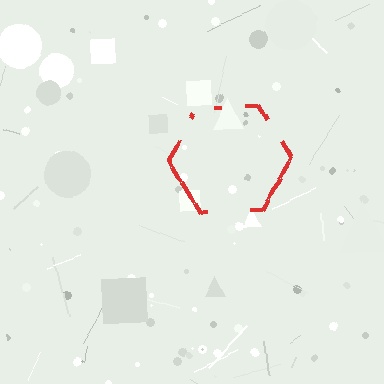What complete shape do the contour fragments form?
The contour fragments form a hexagon.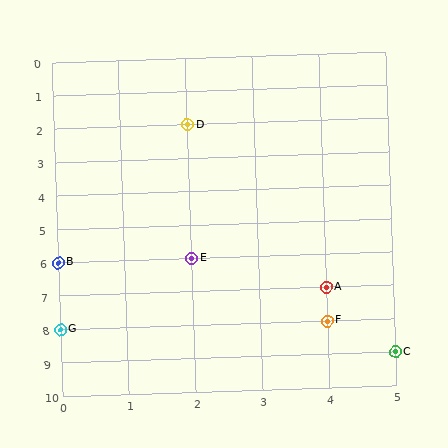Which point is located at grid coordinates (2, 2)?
Point D is at (2, 2).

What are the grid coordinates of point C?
Point C is at grid coordinates (5, 9).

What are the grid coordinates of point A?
Point A is at grid coordinates (4, 7).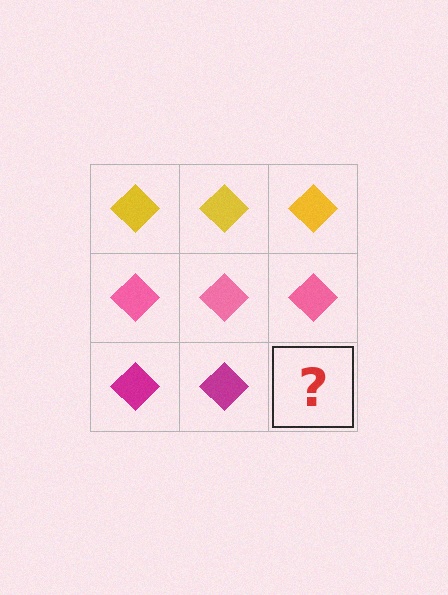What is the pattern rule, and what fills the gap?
The rule is that each row has a consistent color. The gap should be filled with a magenta diamond.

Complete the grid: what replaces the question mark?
The question mark should be replaced with a magenta diamond.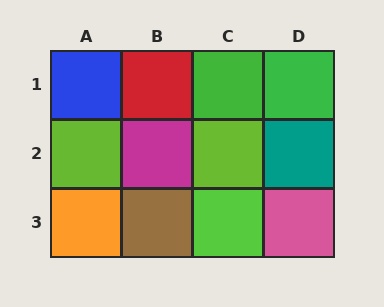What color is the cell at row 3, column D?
Pink.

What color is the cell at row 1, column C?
Green.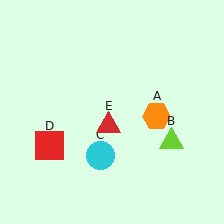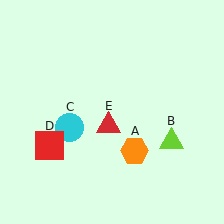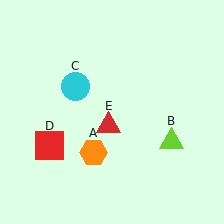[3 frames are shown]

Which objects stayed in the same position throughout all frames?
Lime triangle (object B) and red square (object D) and red triangle (object E) remained stationary.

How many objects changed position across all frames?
2 objects changed position: orange hexagon (object A), cyan circle (object C).